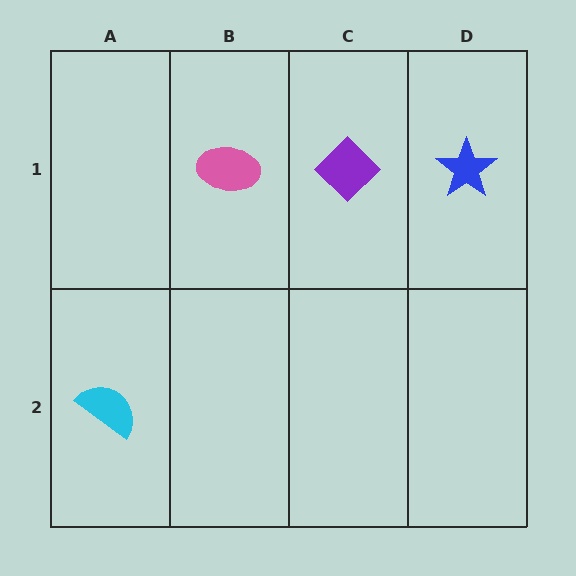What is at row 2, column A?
A cyan semicircle.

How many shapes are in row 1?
3 shapes.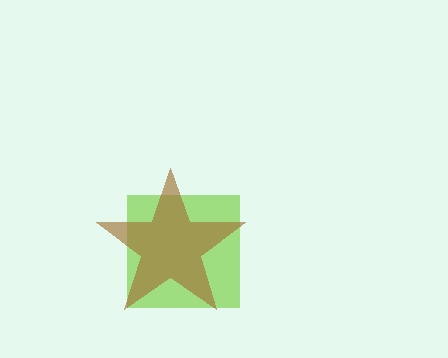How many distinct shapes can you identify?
There are 2 distinct shapes: a lime square, a brown star.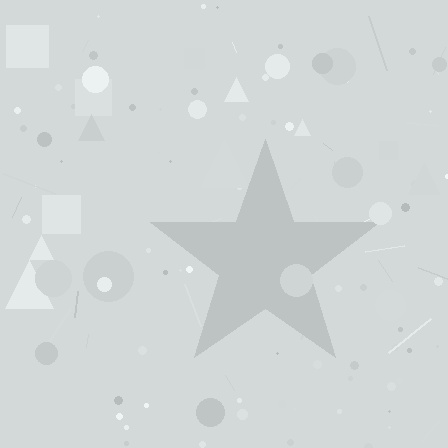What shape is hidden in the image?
A star is hidden in the image.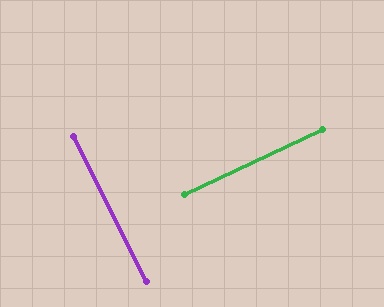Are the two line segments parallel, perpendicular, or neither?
Perpendicular — they meet at approximately 89°.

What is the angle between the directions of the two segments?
Approximately 89 degrees.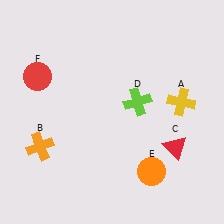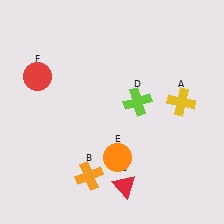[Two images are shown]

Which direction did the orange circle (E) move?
The orange circle (E) moved left.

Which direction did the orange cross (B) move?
The orange cross (B) moved right.